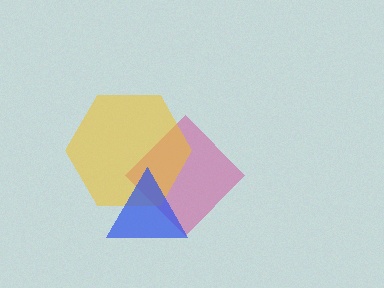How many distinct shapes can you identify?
There are 3 distinct shapes: a magenta diamond, a yellow hexagon, a blue triangle.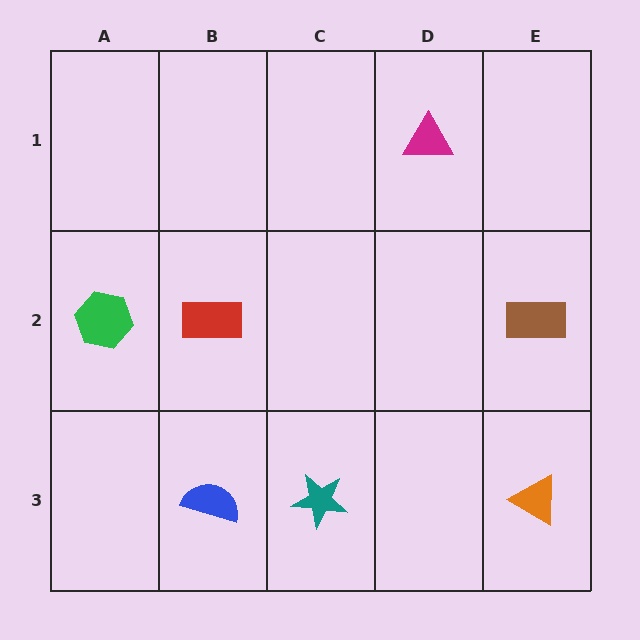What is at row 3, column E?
An orange triangle.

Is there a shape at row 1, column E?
No, that cell is empty.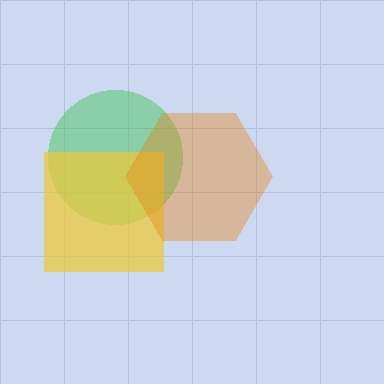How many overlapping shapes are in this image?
There are 3 overlapping shapes in the image.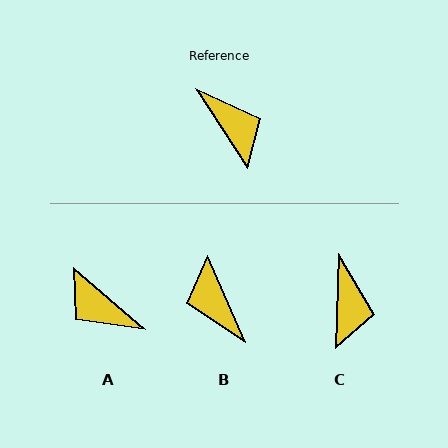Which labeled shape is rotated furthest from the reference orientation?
B, about 171 degrees away.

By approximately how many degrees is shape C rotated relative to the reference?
Approximately 35 degrees clockwise.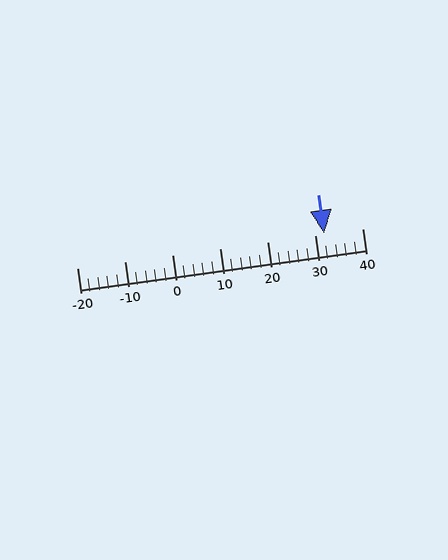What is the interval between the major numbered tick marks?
The major tick marks are spaced 10 units apart.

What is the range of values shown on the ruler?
The ruler shows values from -20 to 40.